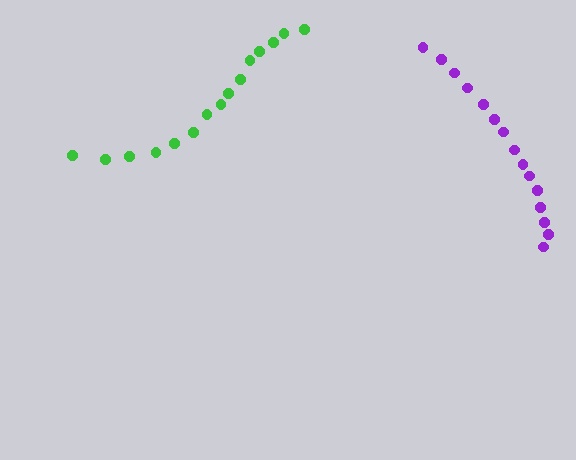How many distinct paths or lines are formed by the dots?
There are 2 distinct paths.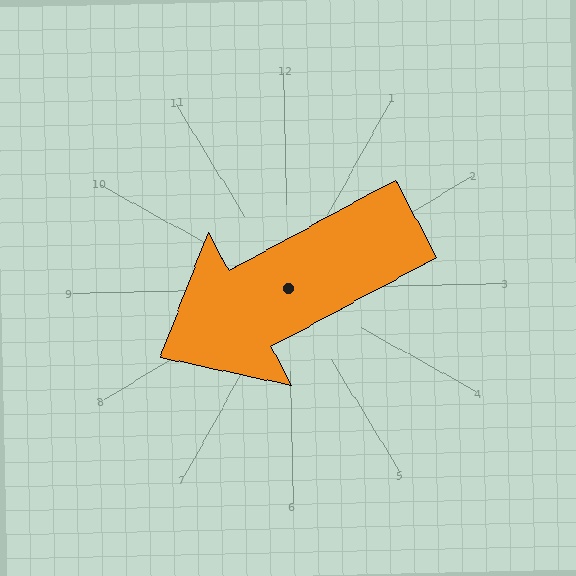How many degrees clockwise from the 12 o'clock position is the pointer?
Approximately 243 degrees.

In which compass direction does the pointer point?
Southwest.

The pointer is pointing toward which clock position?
Roughly 8 o'clock.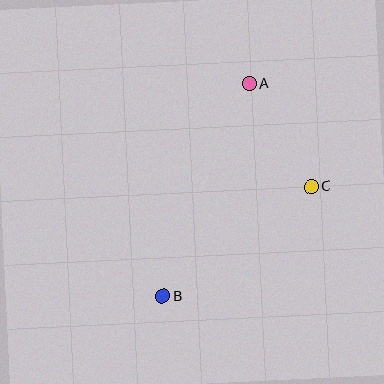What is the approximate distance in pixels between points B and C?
The distance between B and C is approximately 185 pixels.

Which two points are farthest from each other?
Points A and B are farthest from each other.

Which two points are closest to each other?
Points A and C are closest to each other.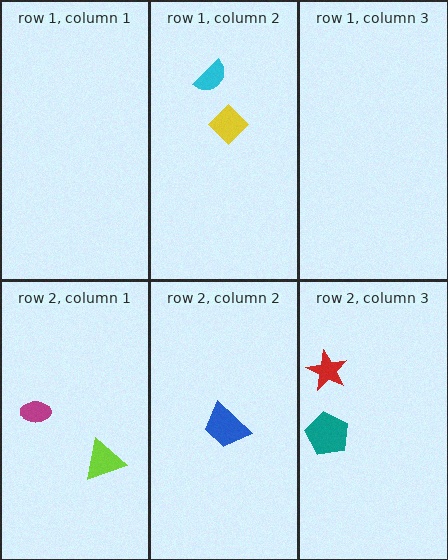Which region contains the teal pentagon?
The row 2, column 3 region.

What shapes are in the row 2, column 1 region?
The magenta ellipse, the lime triangle.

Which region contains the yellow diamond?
The row 1, column 2 region.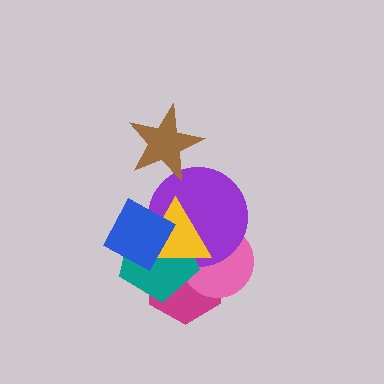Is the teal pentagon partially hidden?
Yes, it is partially covered by another shape.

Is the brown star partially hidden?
No, no other shape covers it.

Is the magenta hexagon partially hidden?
Yes, it is partially covered by another shape.